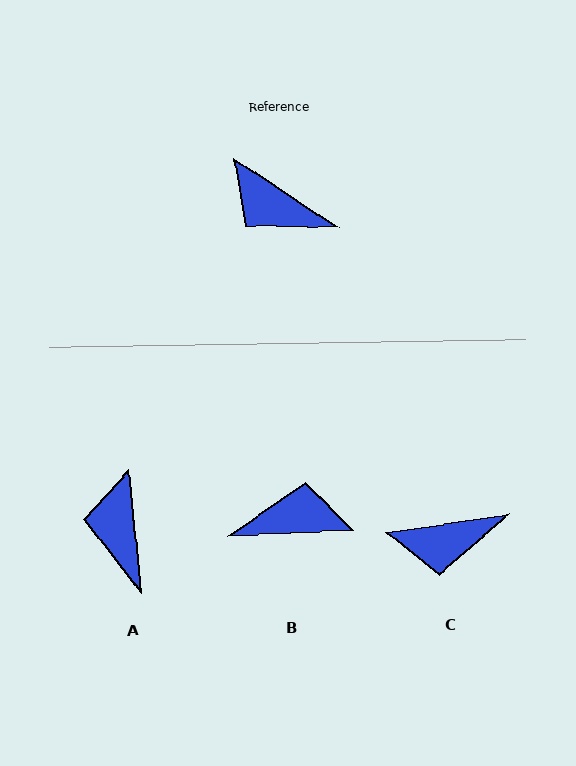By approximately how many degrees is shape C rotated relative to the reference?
Approximately 42 degrees counter-clockwise.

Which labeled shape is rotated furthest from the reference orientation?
B, about 144 degrees away.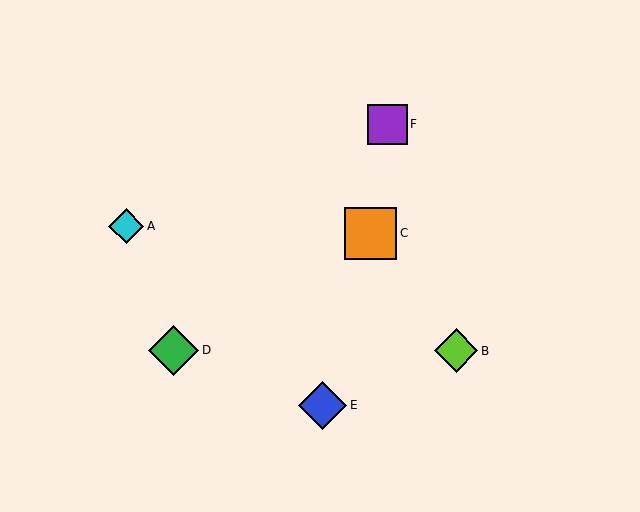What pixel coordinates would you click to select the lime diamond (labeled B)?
Click at (456, 351) to select the lime diamond B.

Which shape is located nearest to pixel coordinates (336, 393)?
The blue diamond (labeled E) at (323, 405) is nearest to that location.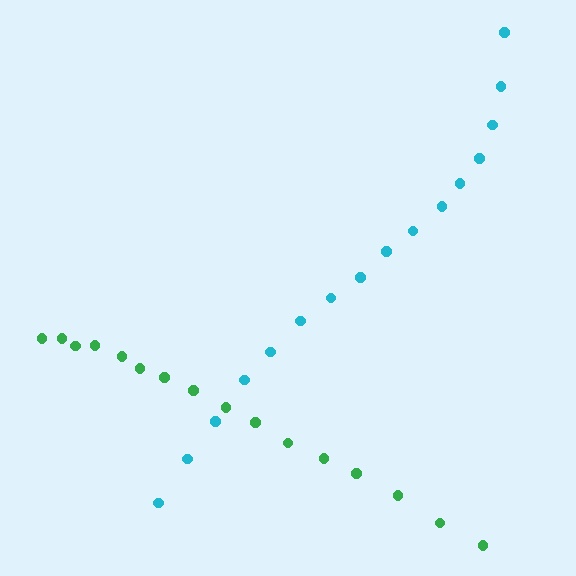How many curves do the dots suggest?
There are 2 distinct paths.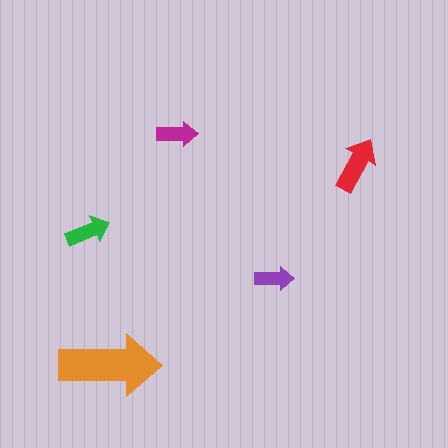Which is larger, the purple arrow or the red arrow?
The red one.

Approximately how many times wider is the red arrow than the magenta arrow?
About 1.5 times wider.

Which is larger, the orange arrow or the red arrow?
The orange one.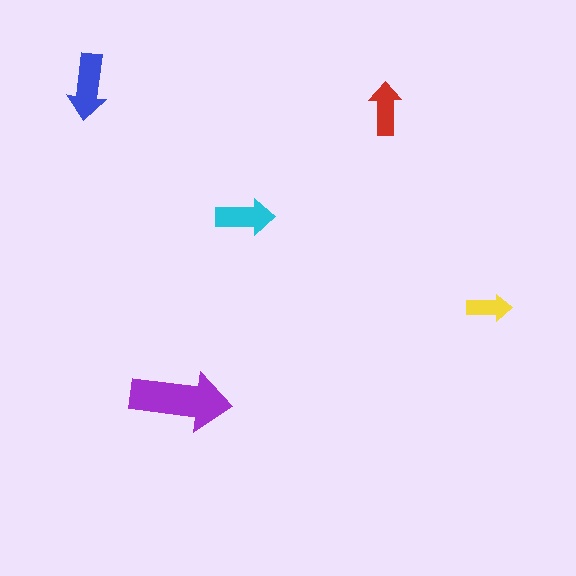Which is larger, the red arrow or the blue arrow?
The blue one.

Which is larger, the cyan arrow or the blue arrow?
The blue one.